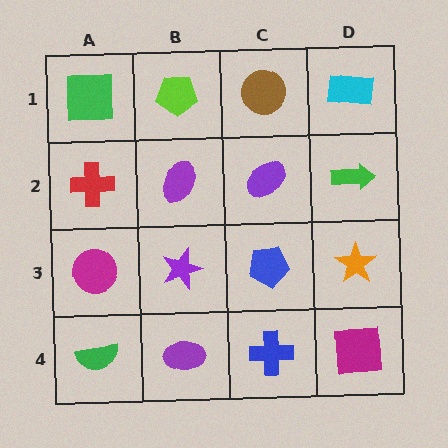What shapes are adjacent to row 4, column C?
A blue pentagon (row 3, column C), a purple ellipse (row 4, column B), a magenta square (row 4, column D).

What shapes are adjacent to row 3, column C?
A purple ellipse (row 2, column C), a blue cross (row 4, column C), a purple star (row 3, column B), an orange star (row 3, column D).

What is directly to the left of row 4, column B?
A green semicircle.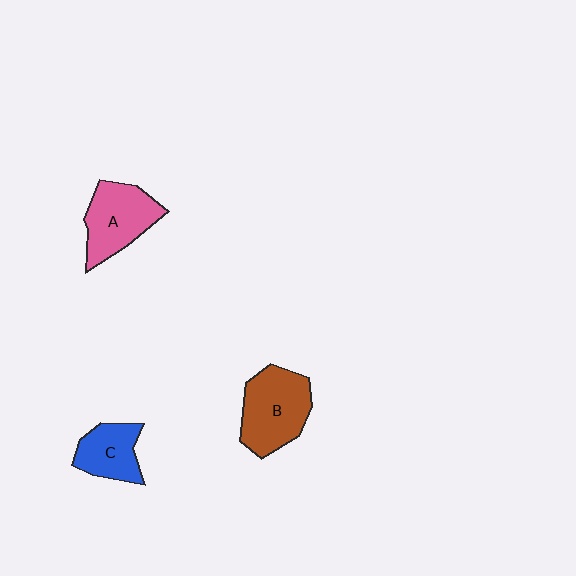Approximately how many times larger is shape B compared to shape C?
Approximately 1.5 times.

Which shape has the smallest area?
Shape C (blue).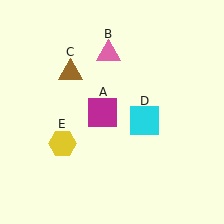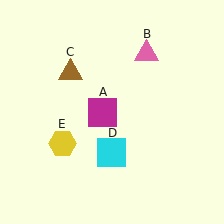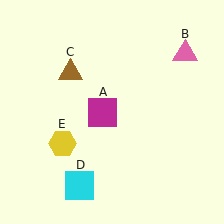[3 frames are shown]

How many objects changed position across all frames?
2 objects changed position: pink triangle (object B), cyan square (object D).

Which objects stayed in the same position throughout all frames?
Magenta square (object A) and brown triangle (object C) and yellow hexagon (object E) remained stationary.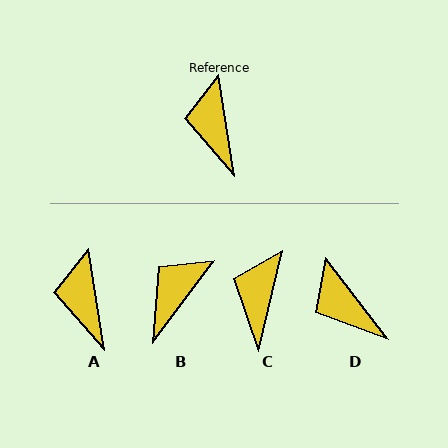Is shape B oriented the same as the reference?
No, it is off by about 46 degrees.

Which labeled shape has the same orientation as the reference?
A.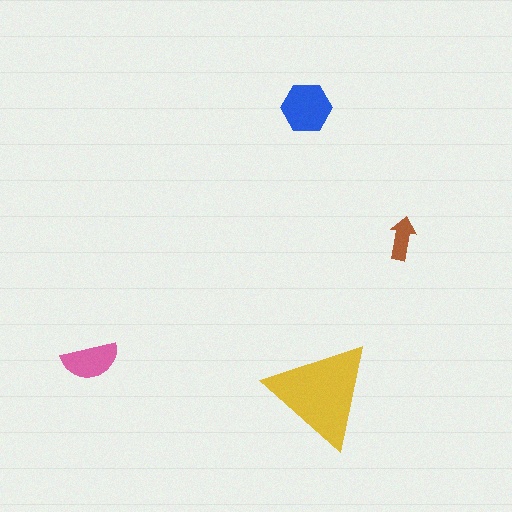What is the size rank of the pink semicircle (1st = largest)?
3rd.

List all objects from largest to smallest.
The yellow triangle, the blue hexagon, the pink semicircle, the brown arrow.